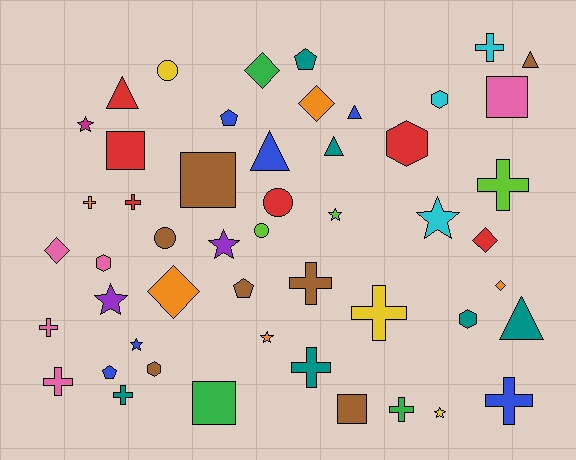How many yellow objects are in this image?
There are 3 yellow objects.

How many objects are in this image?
There are 50 objects.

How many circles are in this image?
There are 4 circles.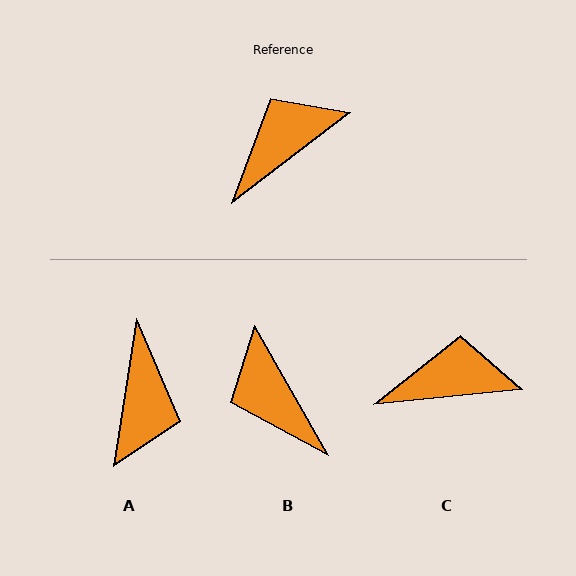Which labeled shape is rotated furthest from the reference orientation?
A, about 137 degrees away.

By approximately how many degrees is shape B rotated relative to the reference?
Approximately 82 degrees counter-clockwise.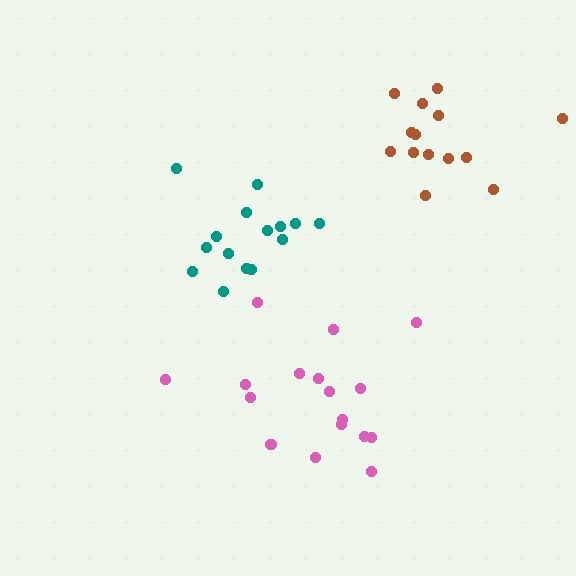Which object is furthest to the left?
The teal cluster is leftmost.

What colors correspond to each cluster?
The clusters are colored: brown, pink, teal.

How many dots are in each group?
Group 1: 14 dots, Group 2: 18 dots, Group 3: 15 dots (47 total).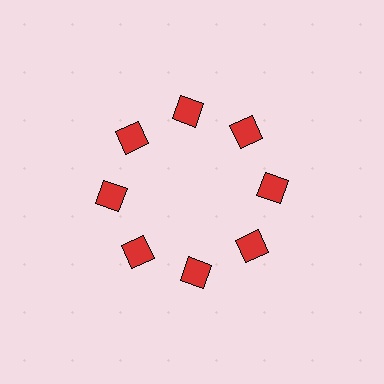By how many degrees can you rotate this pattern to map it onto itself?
The pattern maps onto itself every 45 degrees of rotation.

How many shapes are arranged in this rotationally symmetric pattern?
There are 8 shapes, arranged in 8 groups of 1.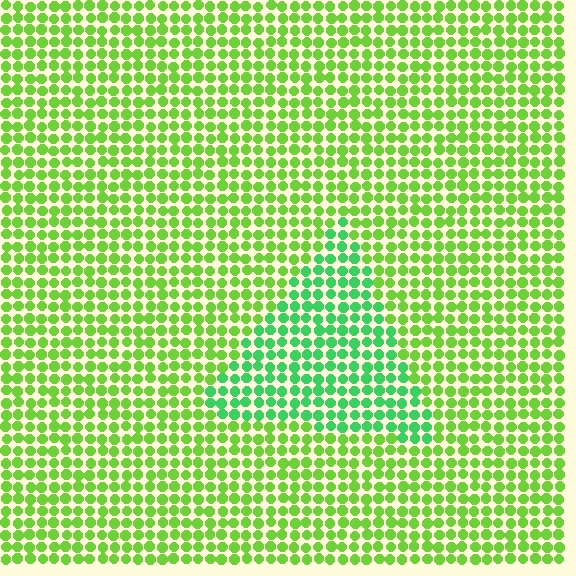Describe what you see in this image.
The image is filled with small lime elements in a uniform arrangement. A triangle-shaped region is visible where the elements are tinted to a slightly different hue, forming a subtle color boundary.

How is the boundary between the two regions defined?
The boundary is defined purely by a slight shift in hue (about 36 degrees). Spacing, size, and orientation are identical on both sides.